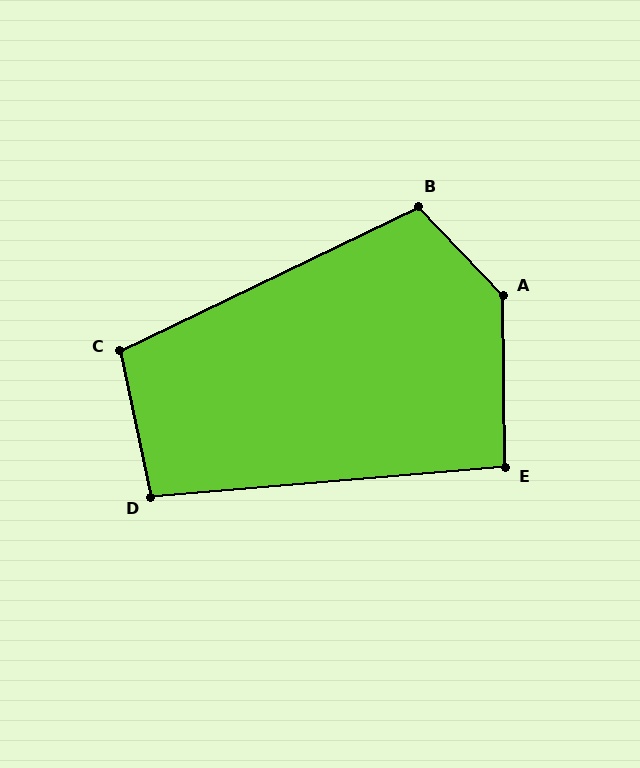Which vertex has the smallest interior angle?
E, at approximately 94 degrees.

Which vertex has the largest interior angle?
A, at approximately 137 degrees.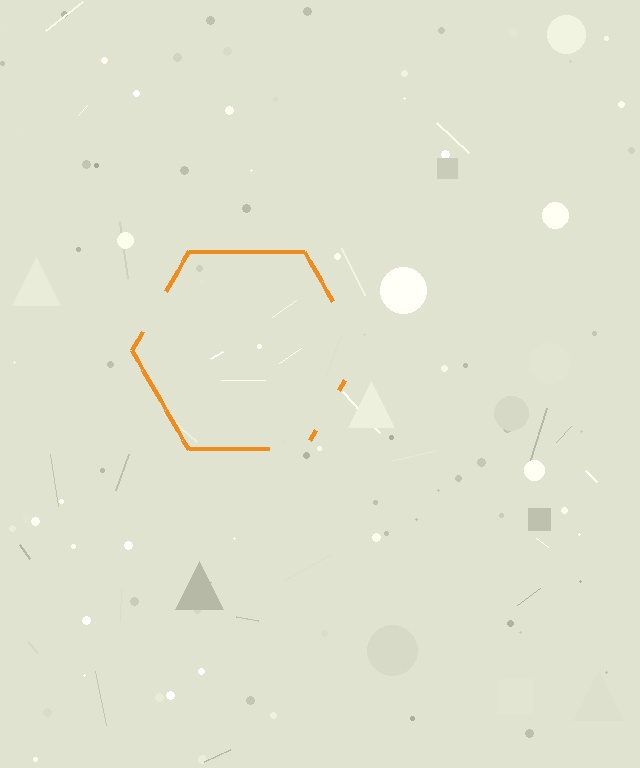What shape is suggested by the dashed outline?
The dashed outline suggests a hexagon.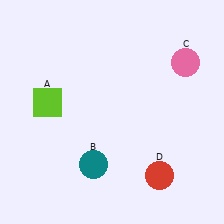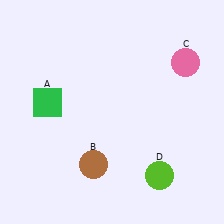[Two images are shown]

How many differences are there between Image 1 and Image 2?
There are 3 differences between the two images.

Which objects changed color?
A changed from lime to green. B changed from teal to brown. D changed from red to lime.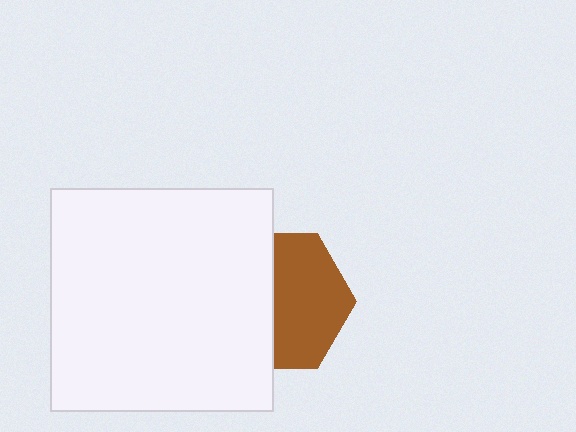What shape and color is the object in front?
The object in front is a white square.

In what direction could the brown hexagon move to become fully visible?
The brown hexagon could move right. That would shift it out from behind the white square entirely.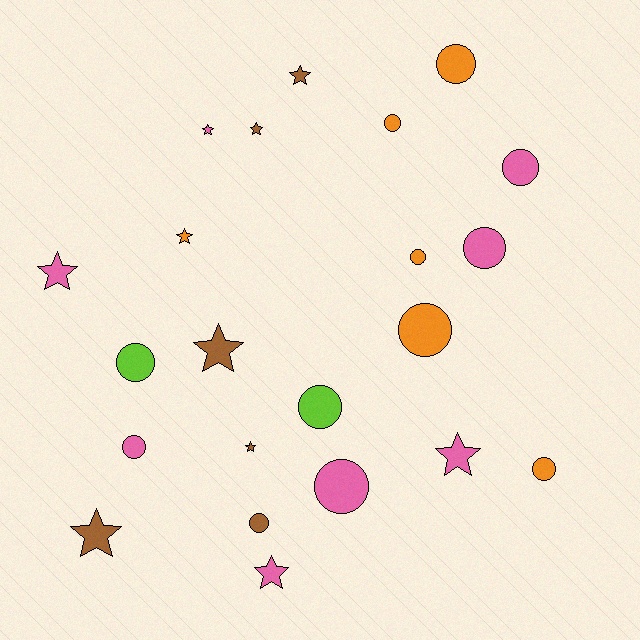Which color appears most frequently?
Pink, with 8 objects.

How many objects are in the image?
There are 22 objects.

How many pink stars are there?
There are 4 pink stars.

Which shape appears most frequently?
Circle, with 12 objects.